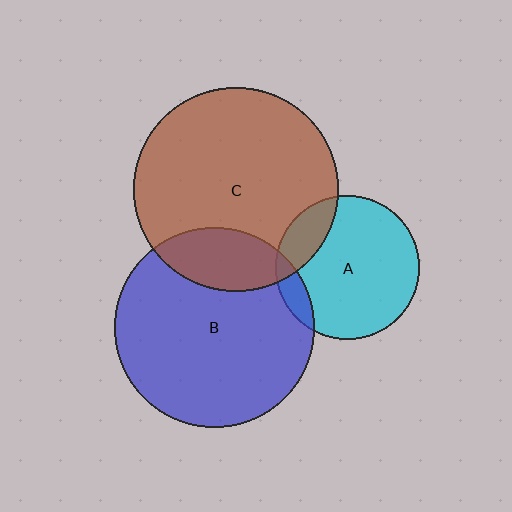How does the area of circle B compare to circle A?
Approximately 1.9 times.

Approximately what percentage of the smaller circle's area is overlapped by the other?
Approximately 15%.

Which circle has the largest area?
Circle C (brown).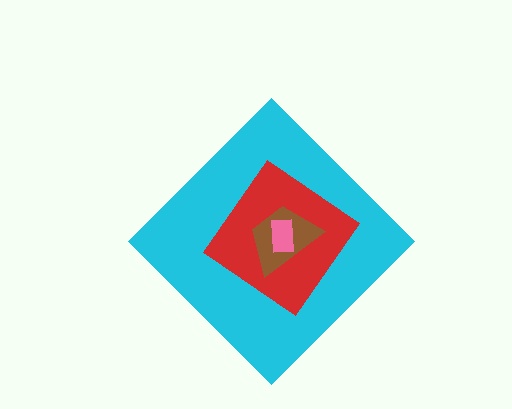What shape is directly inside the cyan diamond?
The red diamond.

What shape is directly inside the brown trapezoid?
The pink rectangle.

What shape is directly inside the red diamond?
The brown trapezoid.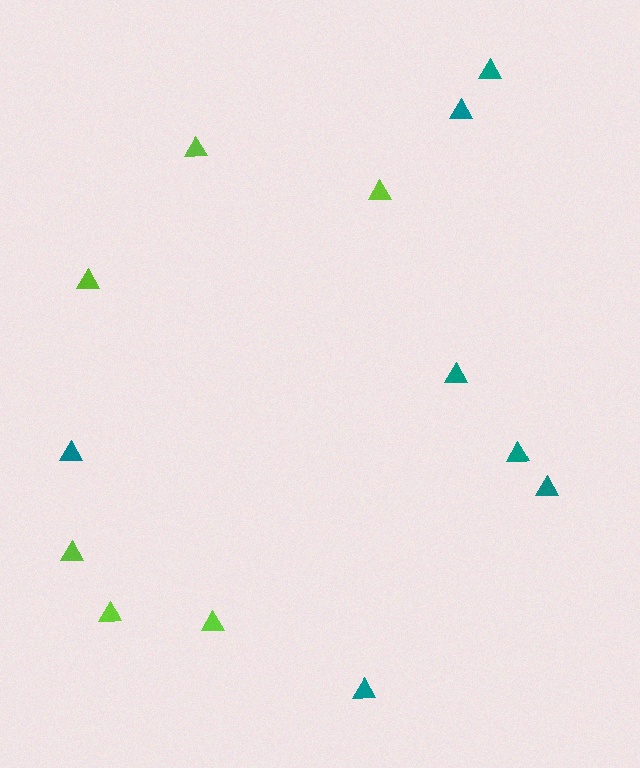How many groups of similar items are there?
There are 2 groups: one group of lime triangles (6) and one group of teal triangles (7).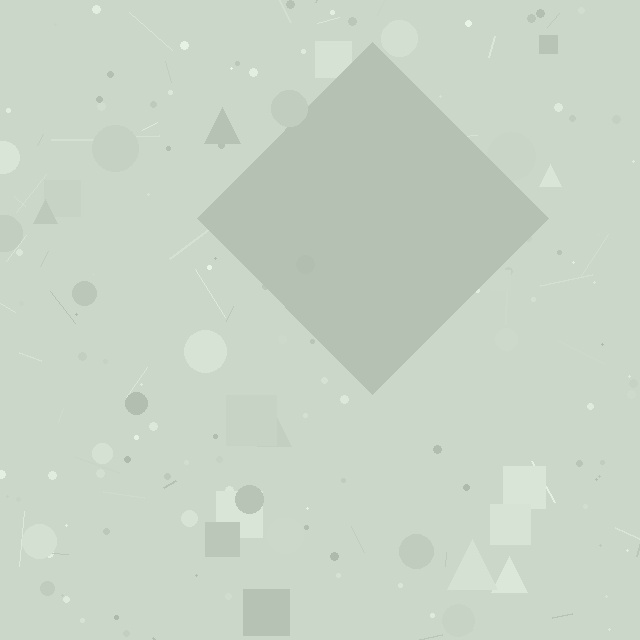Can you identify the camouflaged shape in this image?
The camouflaged shape is a diamond.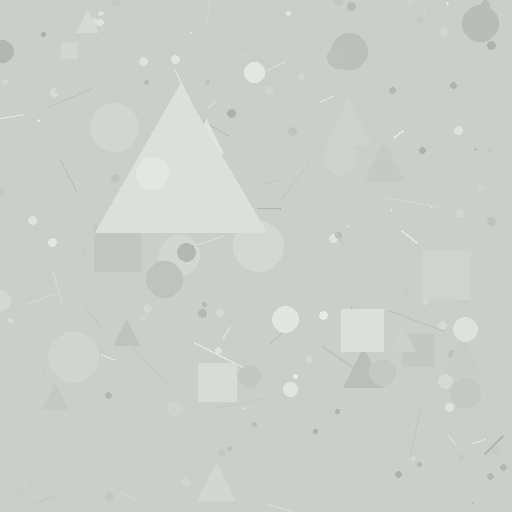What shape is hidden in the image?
A triangle is hidden in the image.